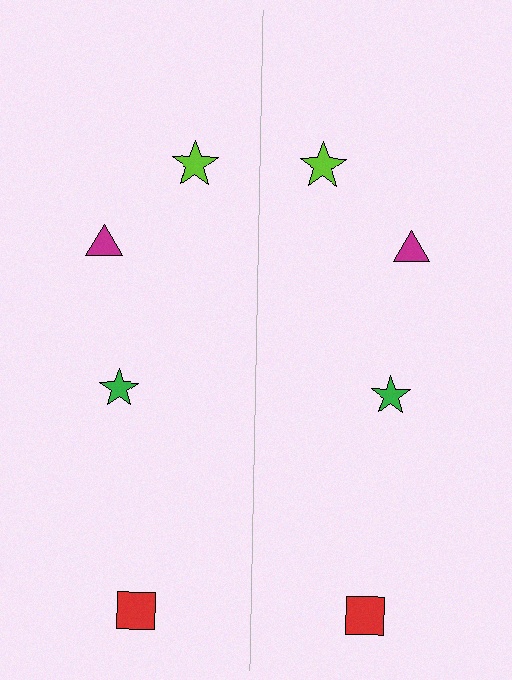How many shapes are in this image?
There are 8 shapes in this image.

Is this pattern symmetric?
Yes, this pattern has bilateral (reflection) symmetry.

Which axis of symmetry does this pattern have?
The pattern has a vertical axis of symmetry running through the center of the image.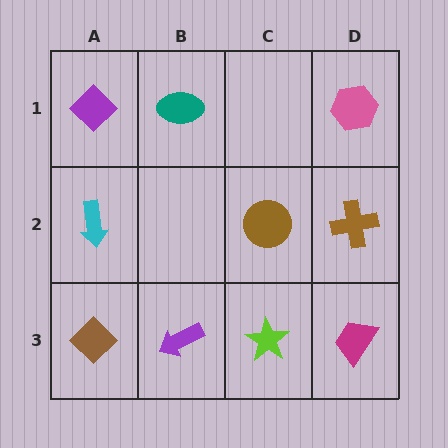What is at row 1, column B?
A teal ellipse.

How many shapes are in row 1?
3 shapes.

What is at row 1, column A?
A purple diamond.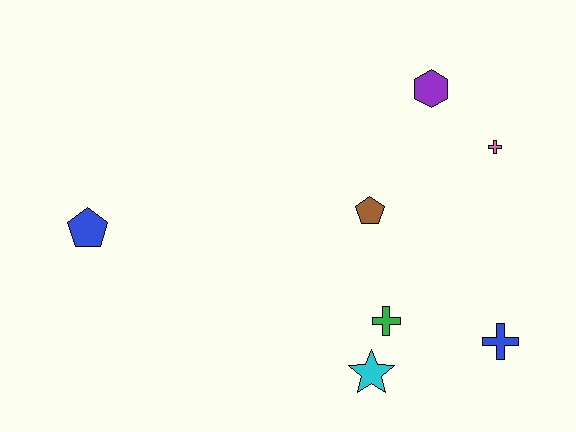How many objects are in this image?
There are 7 objects.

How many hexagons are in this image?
There is 1 hexagon.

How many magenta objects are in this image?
There are no magenta objects.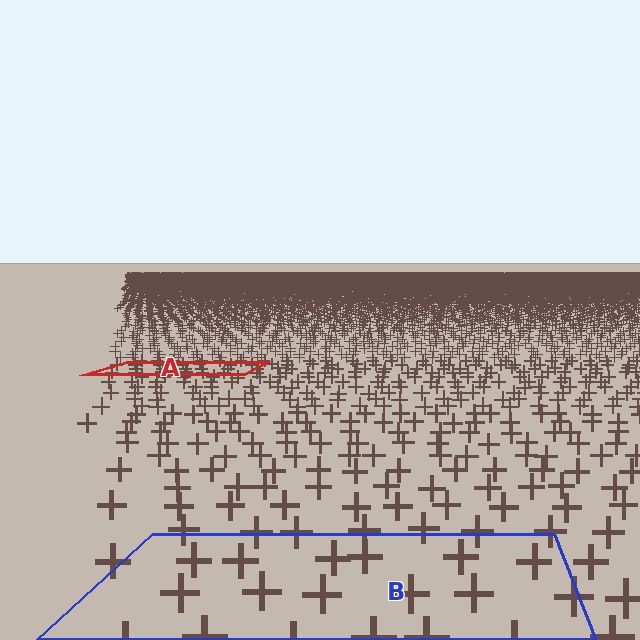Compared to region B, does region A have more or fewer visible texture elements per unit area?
Region A has more texture elements per unit area — they are packed more densely because it is farther away.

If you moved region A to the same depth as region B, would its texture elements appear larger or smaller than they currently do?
They would appear larger. At a closer depth, the same texture elements are projected at a bigger on-screen size.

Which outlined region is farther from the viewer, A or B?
Region A is farther from the viewer — the texture elements inside it appear smaller and more densely packed.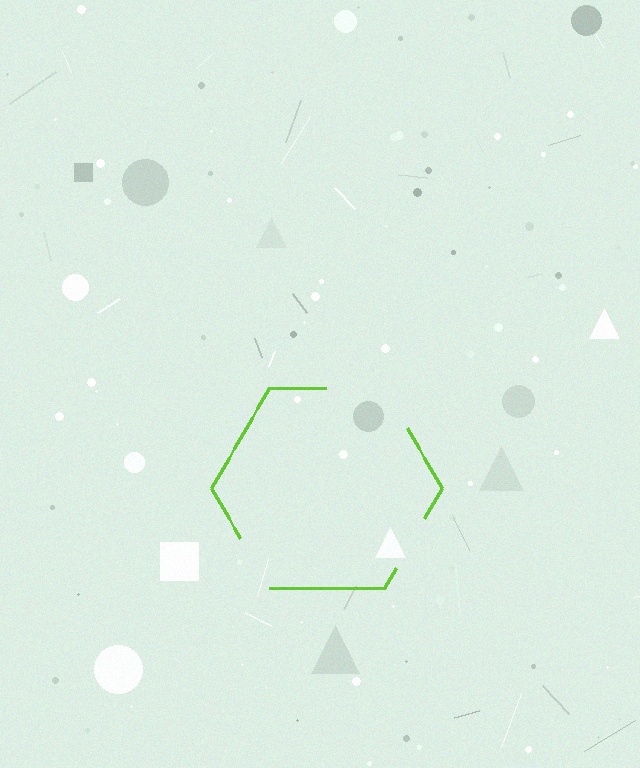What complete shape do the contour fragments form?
The contour fragments form a hexagon.